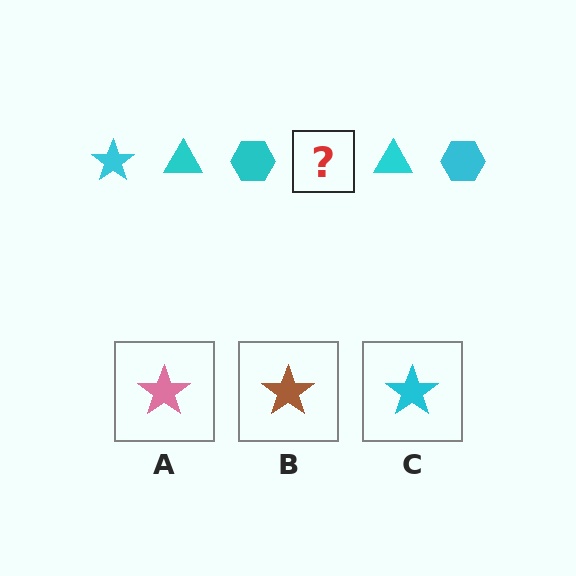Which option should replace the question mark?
Option C.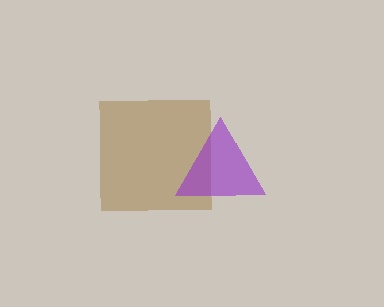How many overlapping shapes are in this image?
There are 2 overlapping shapes in the image.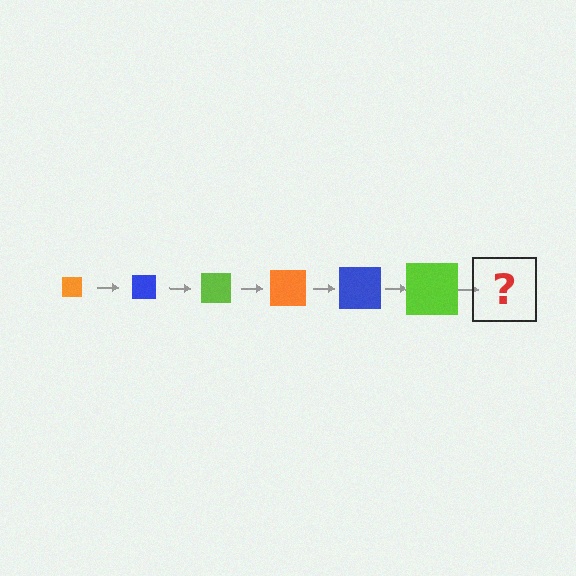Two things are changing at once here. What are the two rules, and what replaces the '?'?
The two rules are that the square grows larger each step and the color cycles through orange, blue, and lime. The '?' should be an orange square, larger than the previous one.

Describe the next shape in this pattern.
It should be an orange square, larger than the previous one.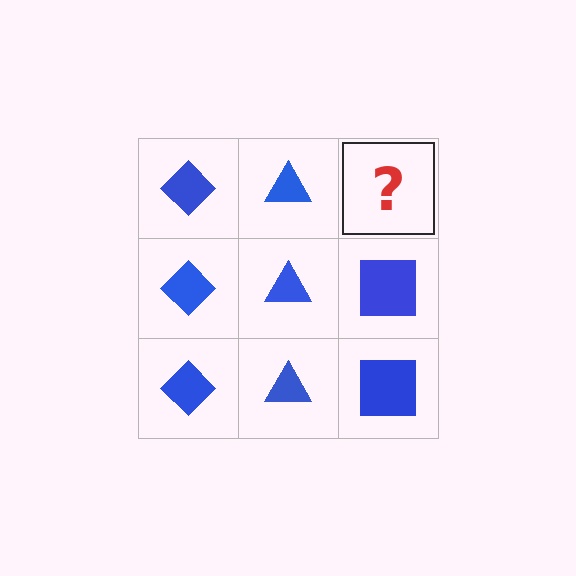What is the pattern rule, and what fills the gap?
The rule is that each column has a consistent shape. The gap should be filled with a blue square.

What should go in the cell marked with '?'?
The missing cell should contain a blue square.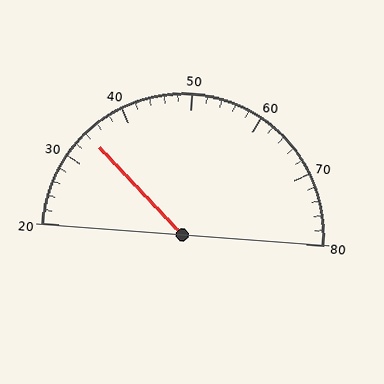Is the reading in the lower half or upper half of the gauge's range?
The reading is in the lower half of the range (20 to 80).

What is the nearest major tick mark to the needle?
The nearest major tick mark is 30.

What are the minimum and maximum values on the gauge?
The gauge ranges from 20 to 80.